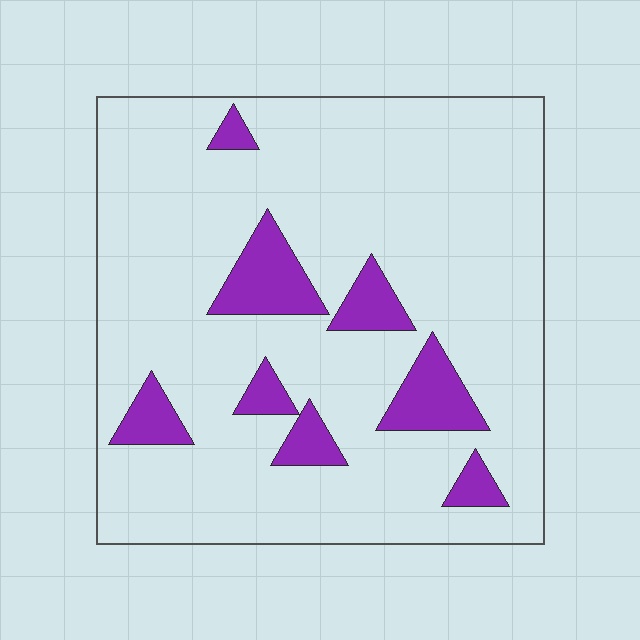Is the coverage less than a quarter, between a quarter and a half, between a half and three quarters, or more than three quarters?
Less than a quarter.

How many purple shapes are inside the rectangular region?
8.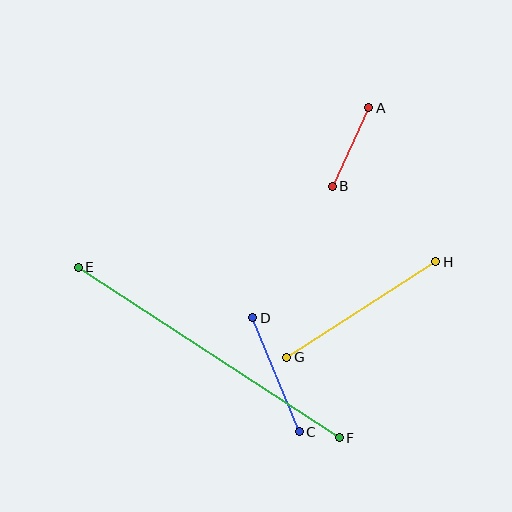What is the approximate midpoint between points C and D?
The midpoint is at approximately (276, 375) pixels.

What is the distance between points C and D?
The distance is approximately 123 pixels.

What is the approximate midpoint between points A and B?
The midpoint is at approximately (350, 147) pixels.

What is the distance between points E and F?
The distance is approximately 312 pixels.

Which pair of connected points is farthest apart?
Points E and F are farthest apart.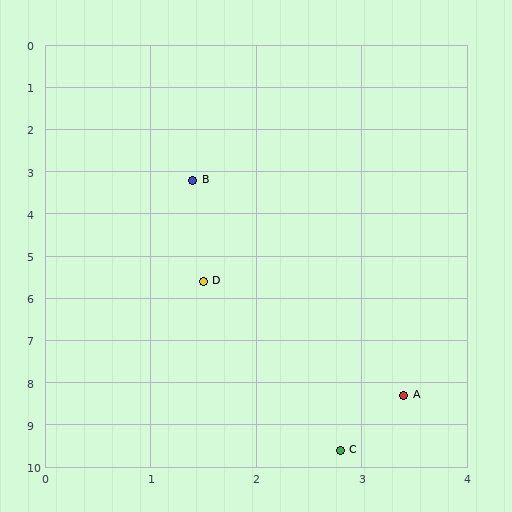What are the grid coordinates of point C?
Point C is at approximately (2.8, 9.6).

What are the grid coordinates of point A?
Point A is at approximately (3.4, 8.3).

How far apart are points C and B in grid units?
Points C and B are about 6.6 grid units apart.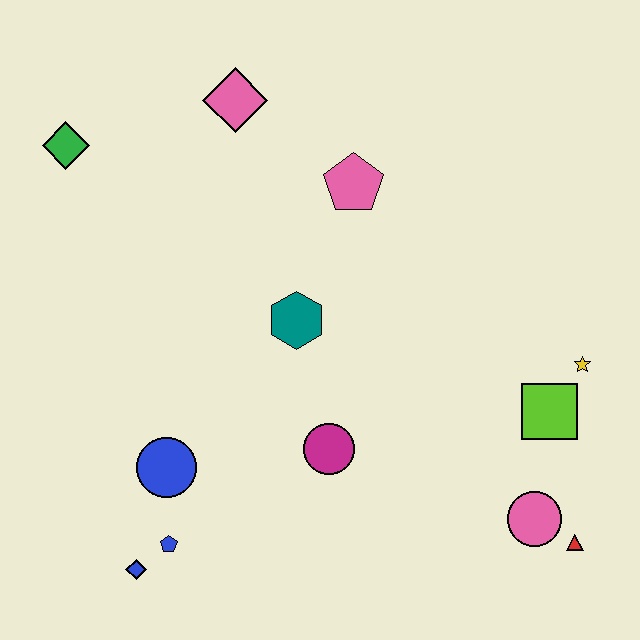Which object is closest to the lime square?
The yellow star is closest to the lime square.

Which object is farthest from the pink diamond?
The red triangle is farthest from the pink diamond.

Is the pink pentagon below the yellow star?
No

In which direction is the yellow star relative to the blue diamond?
The yellow star is to the right of the blue diamond.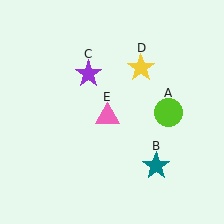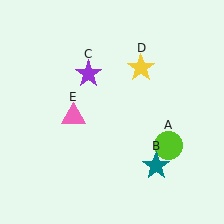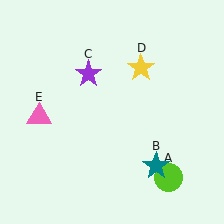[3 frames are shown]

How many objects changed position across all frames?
2 objects changed position: lime circle (object A), pink triangle (object E).